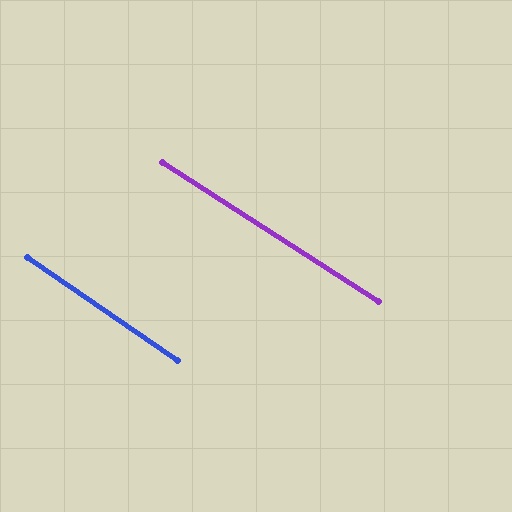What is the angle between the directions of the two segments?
Approximately 2 degrees.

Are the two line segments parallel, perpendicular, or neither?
Parallel — their directions differ by only 1.9°.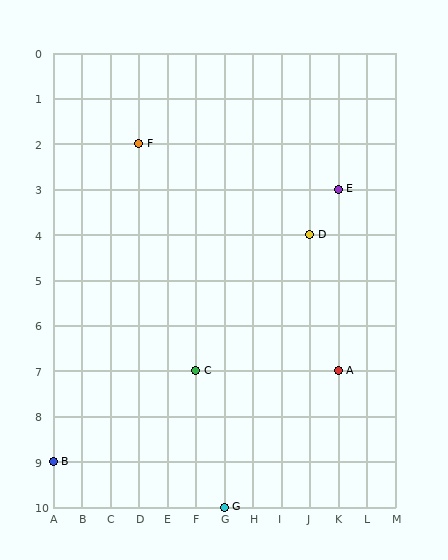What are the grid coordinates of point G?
Point G is at grid coordinates (G, 10).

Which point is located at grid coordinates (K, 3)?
Point E is at (K, 3).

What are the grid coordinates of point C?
Point C is at grid coordinates (F, 7).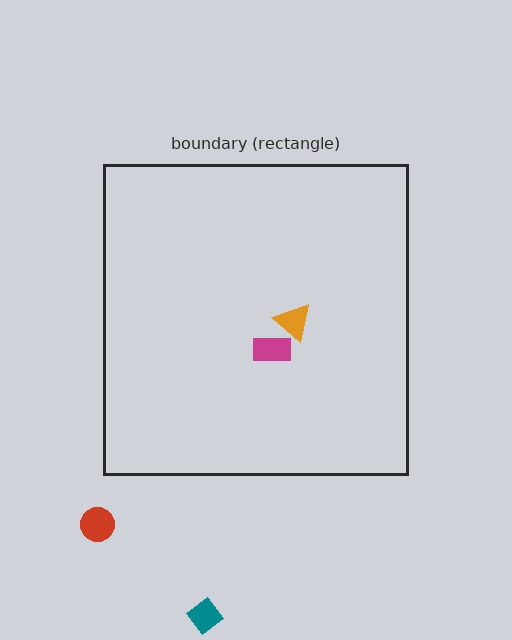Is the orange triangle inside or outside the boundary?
Inside.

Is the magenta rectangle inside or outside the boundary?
Inside.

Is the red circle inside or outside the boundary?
Outside.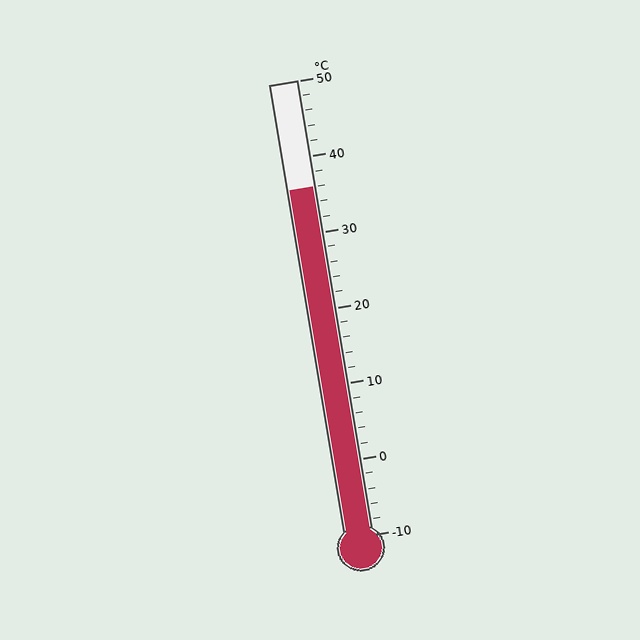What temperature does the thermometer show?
The thermometer shows approximately 36°C.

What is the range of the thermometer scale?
The thermometer scale ranges from -10°C to 50°C.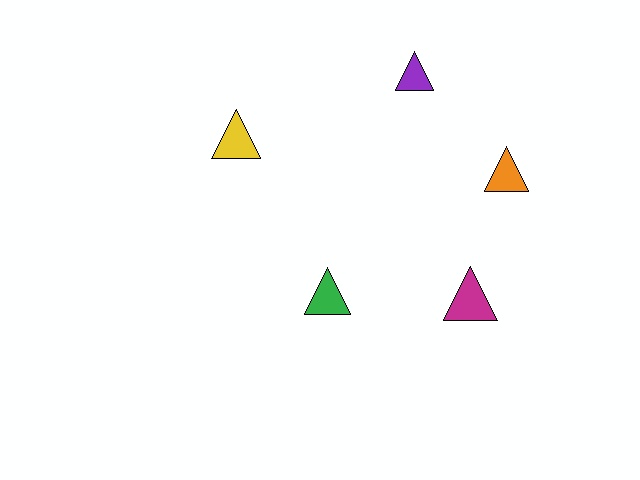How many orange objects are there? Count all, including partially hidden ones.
There is 1 orange object.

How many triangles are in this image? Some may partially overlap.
There are 5 triangles.